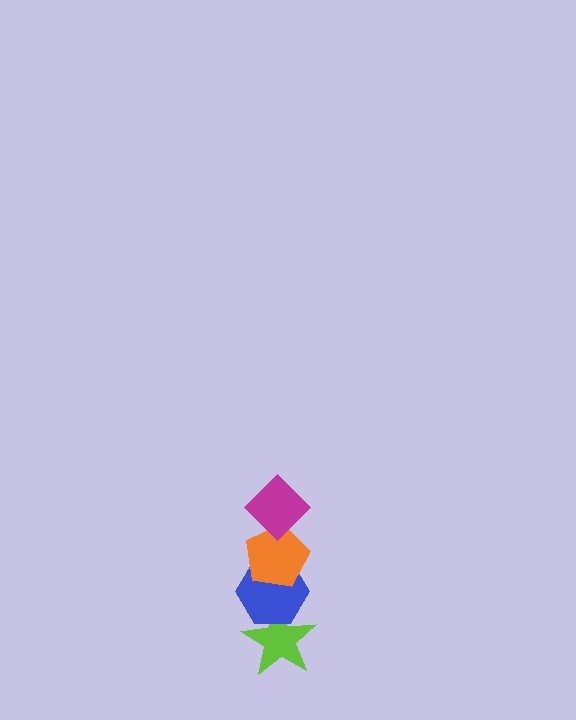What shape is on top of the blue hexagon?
The orange pentagon is on top of the blue hexagon.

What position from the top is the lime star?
The lime star is 4th from the top.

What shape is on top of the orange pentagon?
The magenta diamond is on top of the orange pentagon.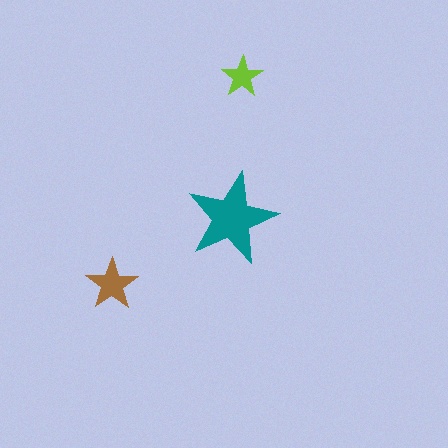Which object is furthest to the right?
The lime star is rightmost.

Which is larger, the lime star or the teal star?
The teal one.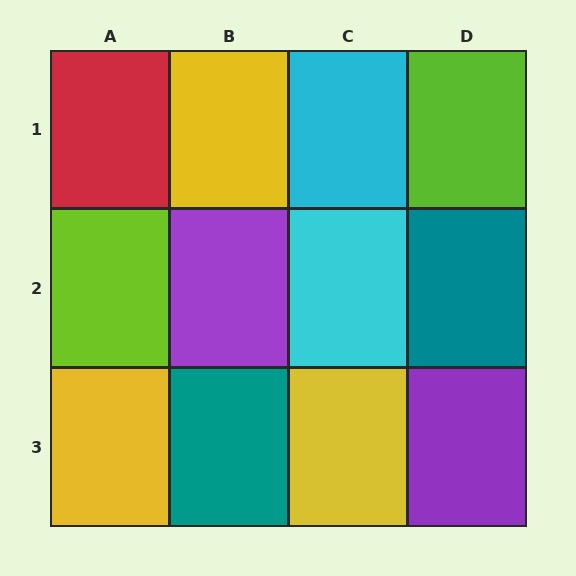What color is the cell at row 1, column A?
Red.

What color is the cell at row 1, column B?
Yellow.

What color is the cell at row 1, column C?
Cyan.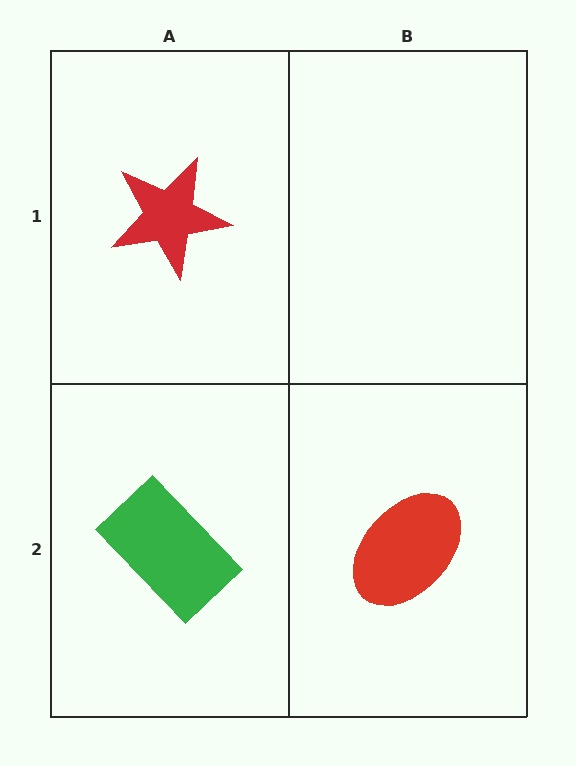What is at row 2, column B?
A red ellipse.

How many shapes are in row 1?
1 shape.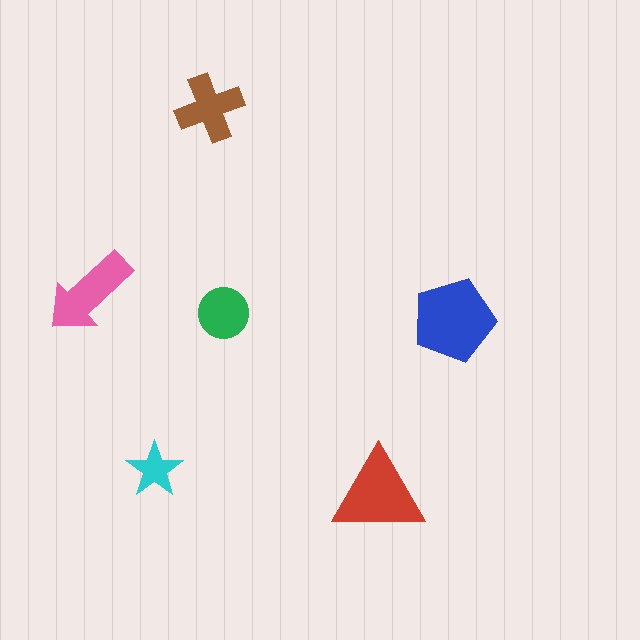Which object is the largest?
The blue pentagon.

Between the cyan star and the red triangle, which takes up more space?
The red triangle.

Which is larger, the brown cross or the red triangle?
The red triangle.